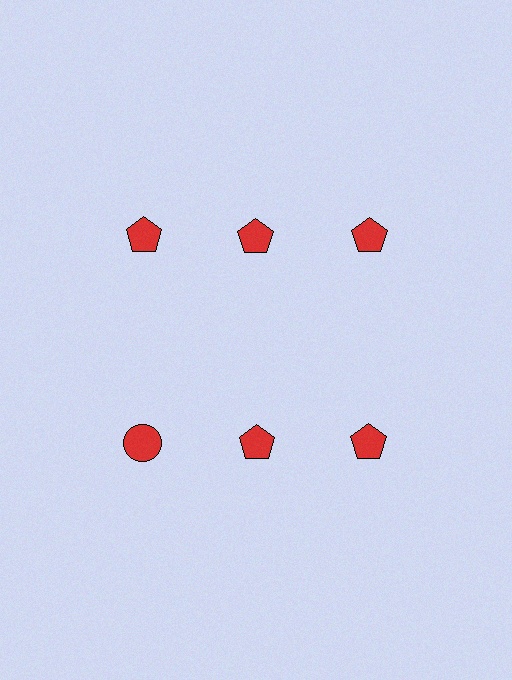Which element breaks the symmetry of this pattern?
The red circle in the second row, leftmost column breaks the symmetry. All other shapes are red pentagons.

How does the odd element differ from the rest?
It has a different shape: circle instead of pentagon.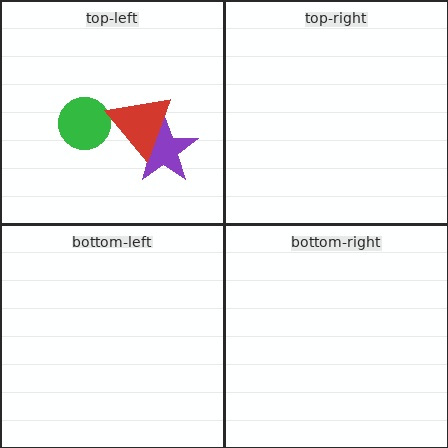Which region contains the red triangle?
The top-left region.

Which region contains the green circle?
The top-left region.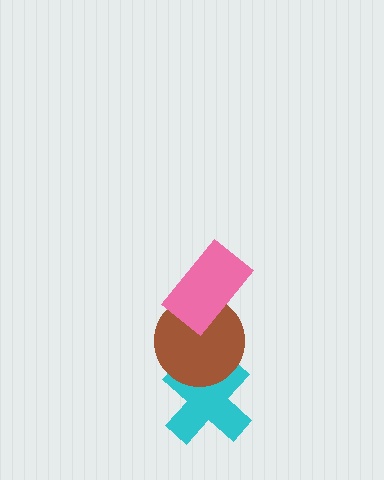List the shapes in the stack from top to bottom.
From top to bottom: the pink rectangle, the brown circle, the cyan cross.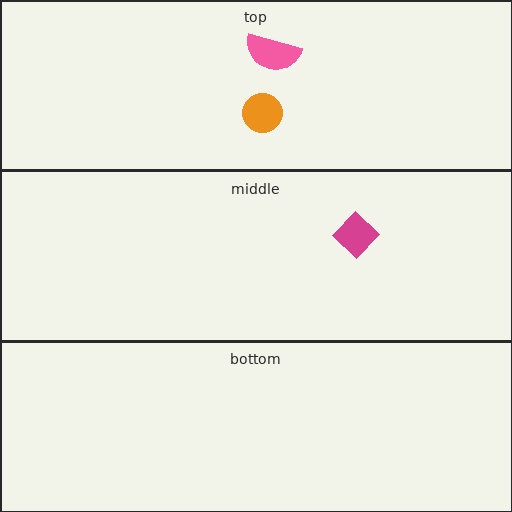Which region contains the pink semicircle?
The top region.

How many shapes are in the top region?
2.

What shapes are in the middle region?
The magenta diamond.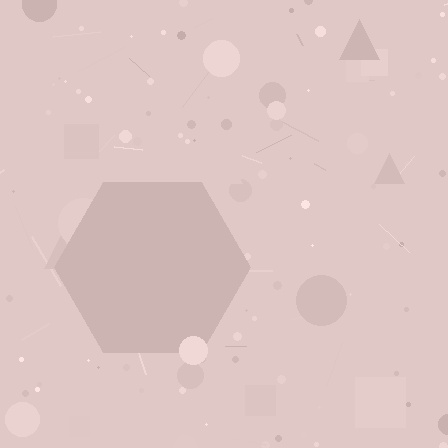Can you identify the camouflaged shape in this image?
The camouflaged shape is a hexagon.